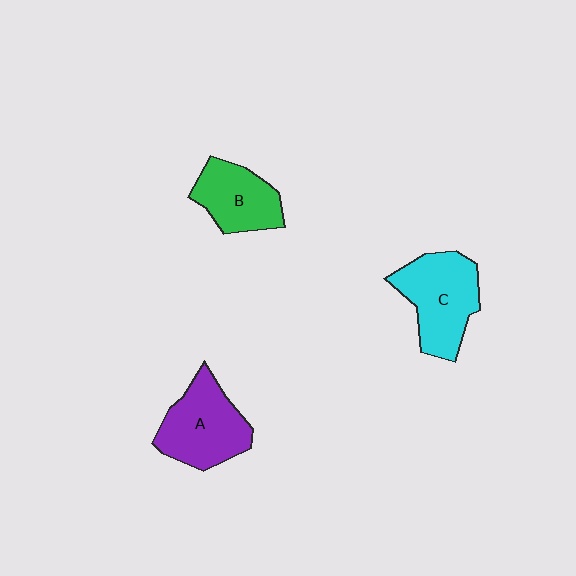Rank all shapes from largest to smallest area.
From largest to smallest: C (cyan), A (purple), B (green).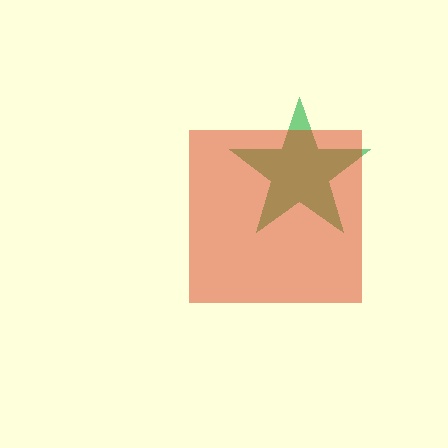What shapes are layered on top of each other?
The layered shapes are: a green star, a red square.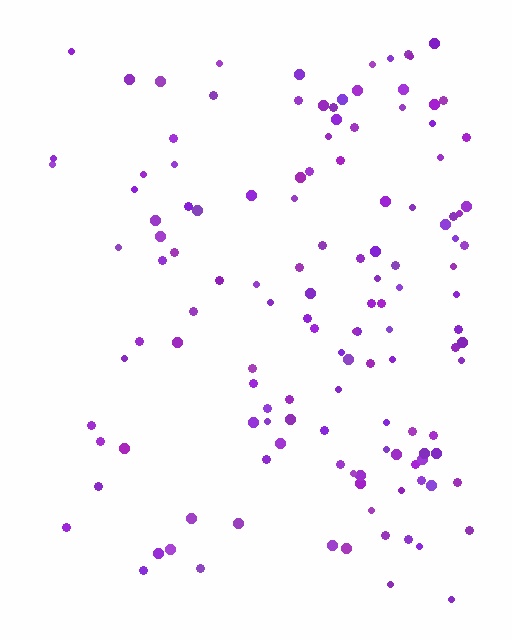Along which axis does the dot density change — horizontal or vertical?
Horizontal.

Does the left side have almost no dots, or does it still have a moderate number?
Still a moderate number, just noticeably fewer than the right.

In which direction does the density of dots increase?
From left to right, with the right side densest.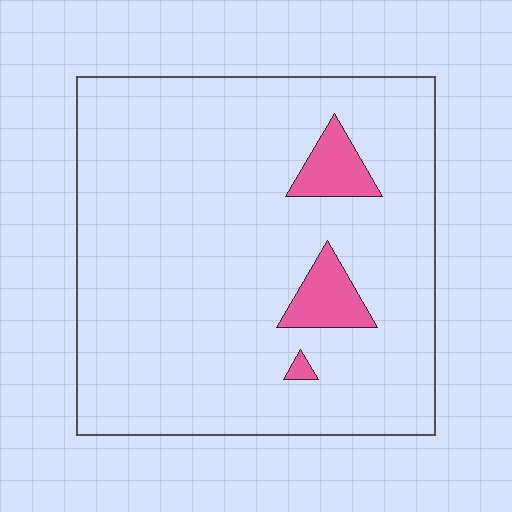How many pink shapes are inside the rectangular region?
3.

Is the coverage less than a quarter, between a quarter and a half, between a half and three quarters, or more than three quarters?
Less than a quarter.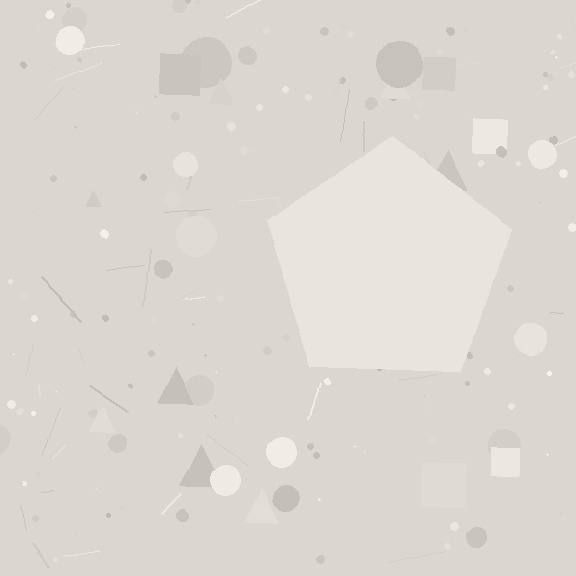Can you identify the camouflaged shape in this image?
The camouflaged shape is a pentagon.